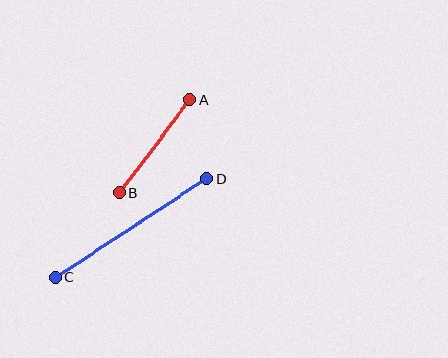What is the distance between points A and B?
The distance is approximately 116 pixels.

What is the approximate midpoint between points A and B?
The midpoint is at approximately (154, 146) pixels.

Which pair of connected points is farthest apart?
Points C and D are farthest apart.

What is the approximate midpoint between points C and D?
The midpoint is at approximately (131, 228) pixels.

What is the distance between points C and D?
The distance is approximately 181 pixels.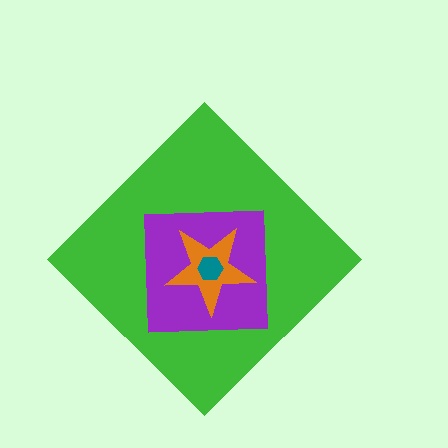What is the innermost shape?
The teal hexagon.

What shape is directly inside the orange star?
The teal hexagon.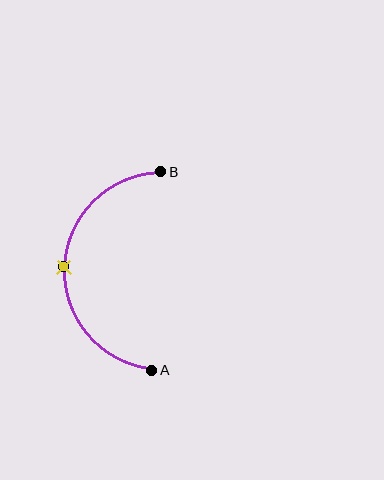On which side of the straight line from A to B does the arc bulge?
The arc bulges to the left of the straight line connecting A and B.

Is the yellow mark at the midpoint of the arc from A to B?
Yes. The yellow mark lies on the arc at equal arc-length from both A and B — it is the arc midpoint.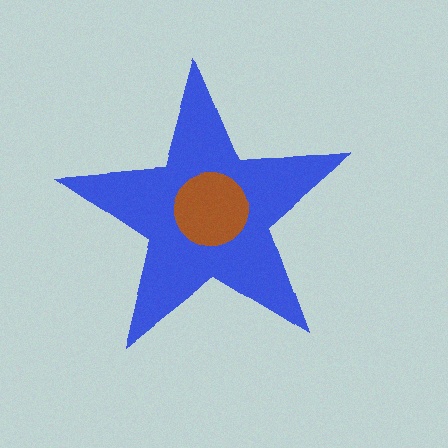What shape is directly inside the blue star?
The brown circle.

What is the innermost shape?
The brown circle.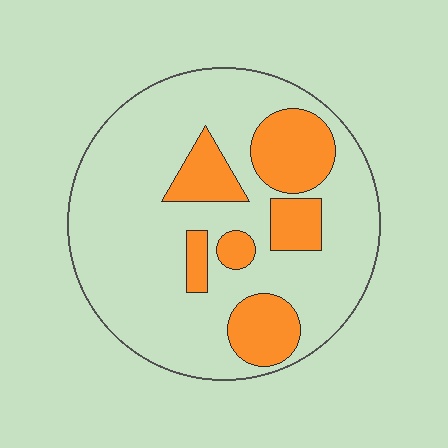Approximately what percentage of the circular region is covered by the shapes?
Approximately 25%.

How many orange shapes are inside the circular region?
6.